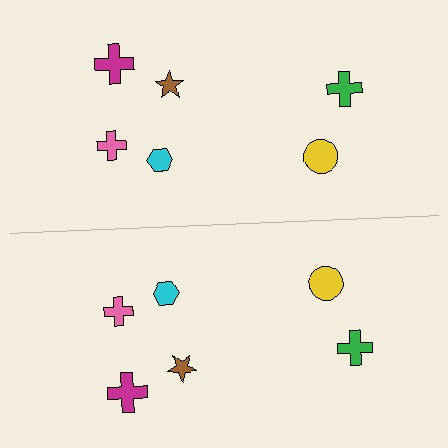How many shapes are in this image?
There are 12 shapes in this image.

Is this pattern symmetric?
Yes, this pattern has bilateral (reflection) symmetry.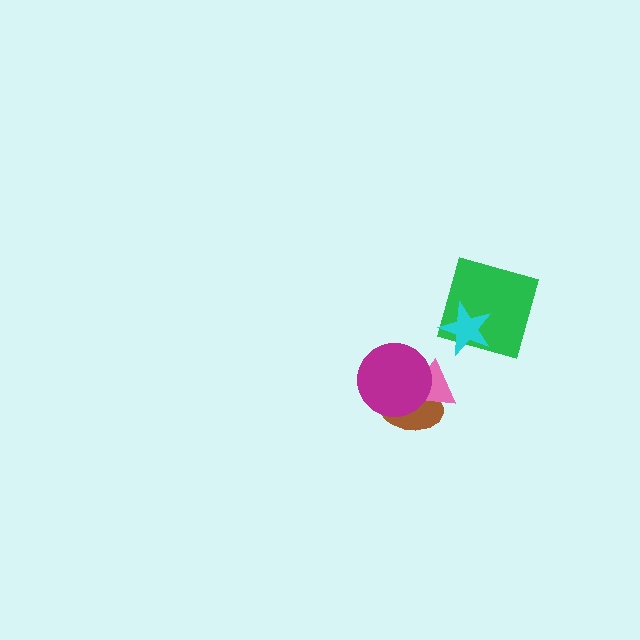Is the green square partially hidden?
Yes, it is partially covered by another shape.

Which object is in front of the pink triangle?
The magenta circle is in front of the pink triangle.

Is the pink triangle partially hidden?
Yes, it is partially covered by another shape.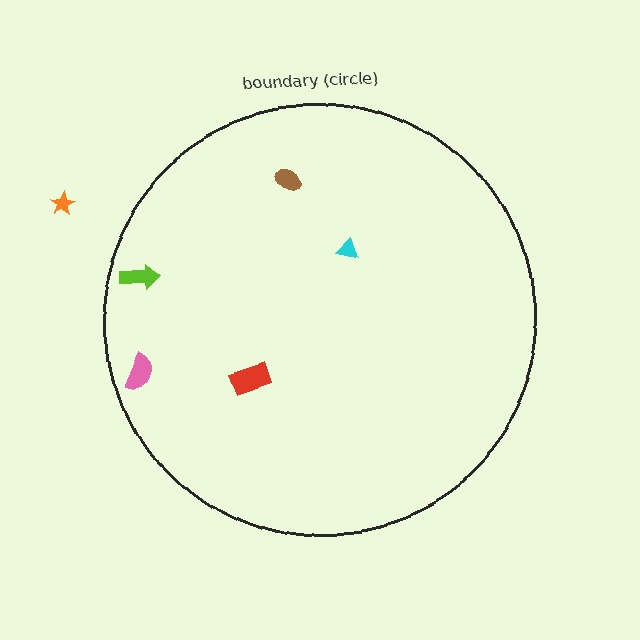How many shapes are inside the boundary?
5 inside, 1 outside.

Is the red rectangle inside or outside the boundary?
Inside.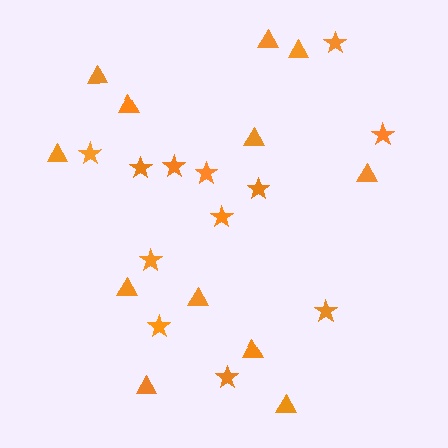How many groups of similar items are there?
There are 2 groups: one group of triangles (12) and one group of stars (12).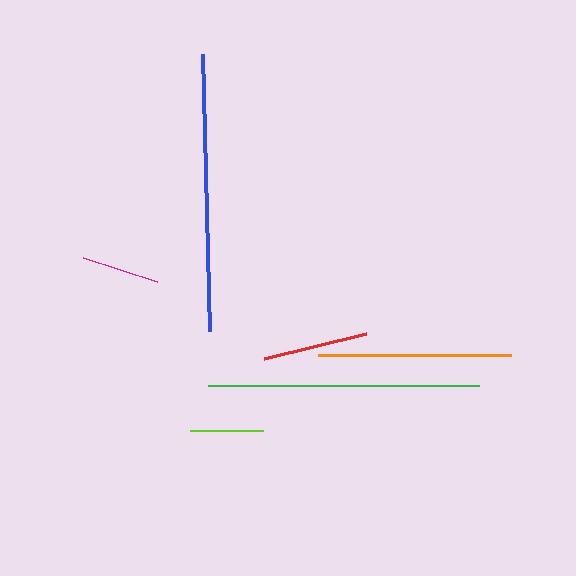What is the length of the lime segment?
The lime segment is approximately 73 pixels long.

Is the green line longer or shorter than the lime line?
The green line is longer than the lime line.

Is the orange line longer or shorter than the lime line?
The orange line is longer than the lime line.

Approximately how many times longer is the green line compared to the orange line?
The green line is approximately 1.4 times the length of the orange line.